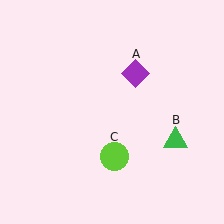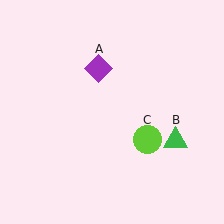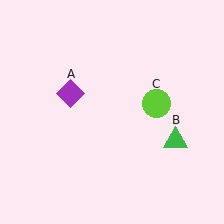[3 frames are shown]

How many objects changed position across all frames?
2 objects changed position: purple diamond (object A), lime circle (object C).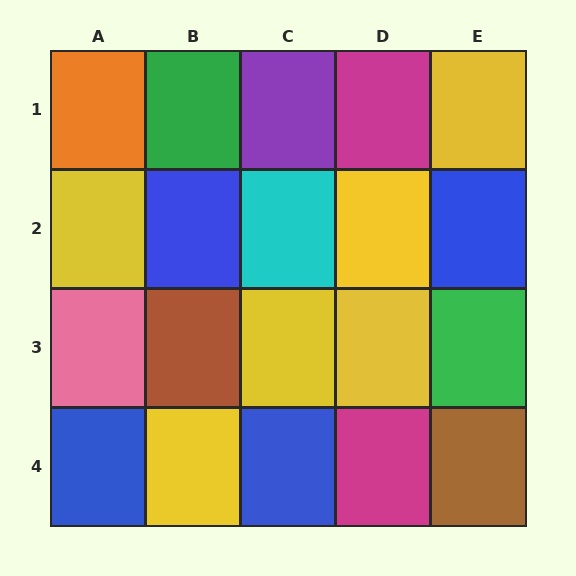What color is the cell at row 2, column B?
Blue.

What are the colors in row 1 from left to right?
Orange, green, purple, magenta, yellow.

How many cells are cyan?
1 cell is cyan.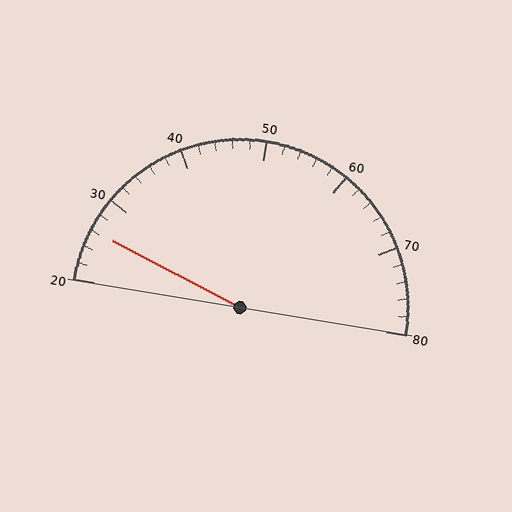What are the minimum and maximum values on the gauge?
The gauge ranges from 20 to 80.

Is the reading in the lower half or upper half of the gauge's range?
The reading is in the lower half of the range (20 to 80).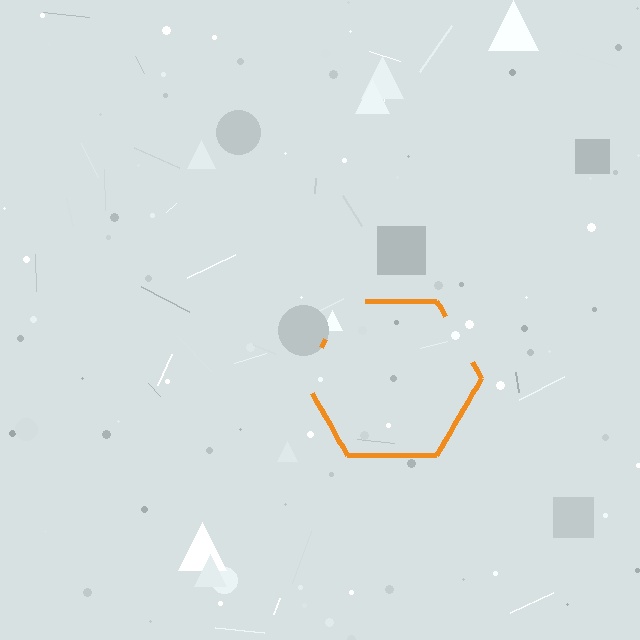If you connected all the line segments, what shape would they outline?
They would outline a hexagon.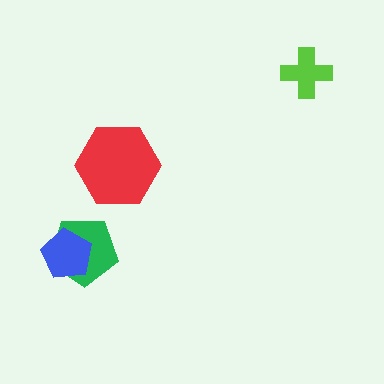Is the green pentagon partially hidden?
Yes, it is partially covered by another shape.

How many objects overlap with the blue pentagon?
1 object overlaps with the blue pentagon.